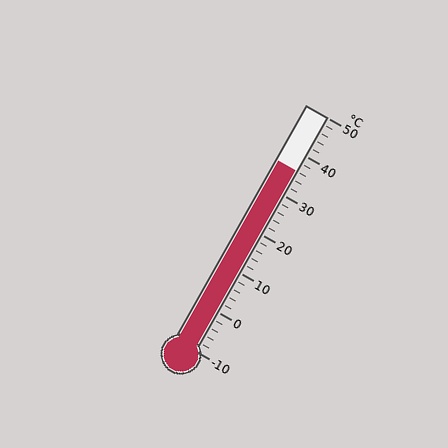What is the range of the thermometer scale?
The thermometer scale ranges from -10°C to 50°C.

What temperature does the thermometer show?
The thermometer shows approximately 36°C.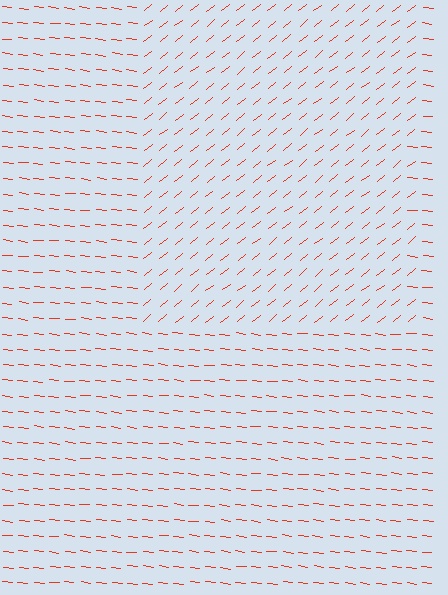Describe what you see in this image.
The image is filled with small red line segments. A rectangle region in the image has lines oriented differently from the surrounding lines, creating a visible texture boundary.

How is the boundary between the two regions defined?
The boundary is defined purely by a change in line orientation (approximately 45 degrees difference). All lines are the same color and thickness.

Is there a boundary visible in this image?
Yes, there is a texture boundary formed by a change in line orientation.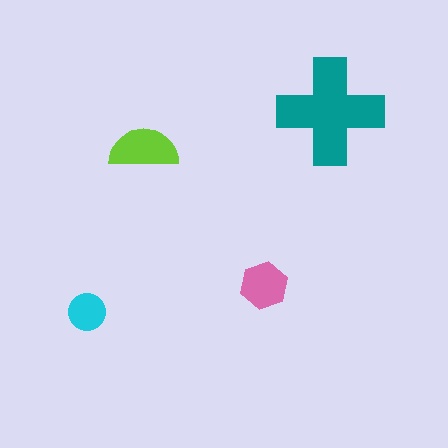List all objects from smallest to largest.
The cyan circle, the pink hexagon, the lime semicircle, the teal cross.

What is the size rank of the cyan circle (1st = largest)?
4th.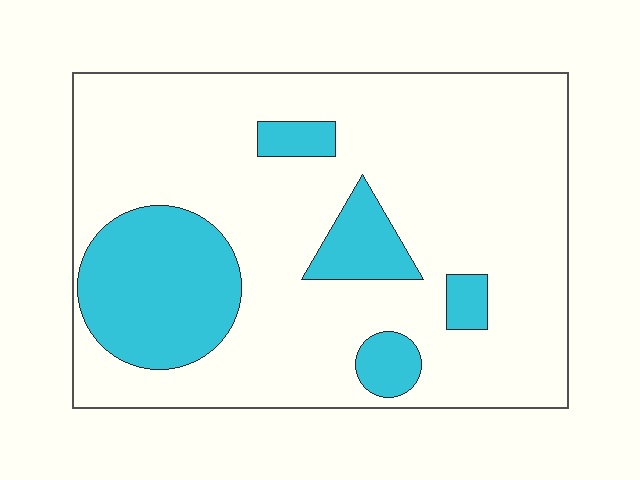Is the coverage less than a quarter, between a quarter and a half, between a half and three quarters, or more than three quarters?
Less than a quarter.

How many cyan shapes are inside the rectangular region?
5.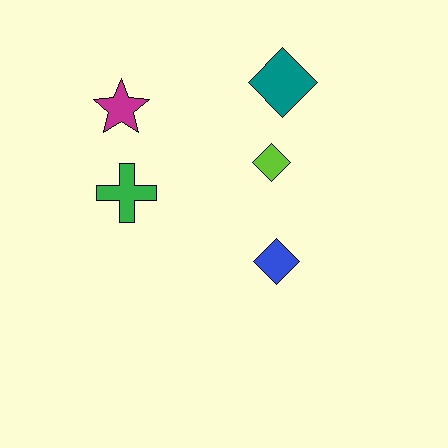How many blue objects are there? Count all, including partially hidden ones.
There is 1 blue object.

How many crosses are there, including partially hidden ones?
There is 1 cross.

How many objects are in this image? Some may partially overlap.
There are 5 objects.